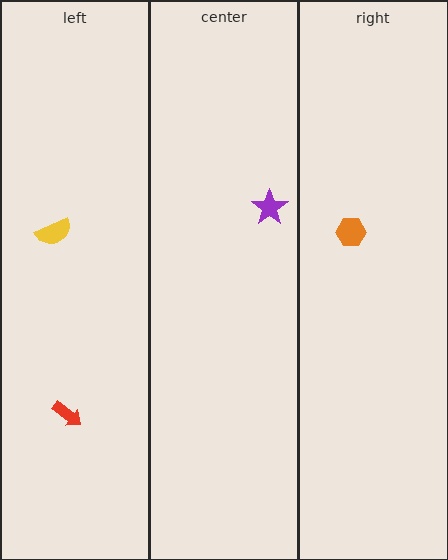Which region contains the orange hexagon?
The right region.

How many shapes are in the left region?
2.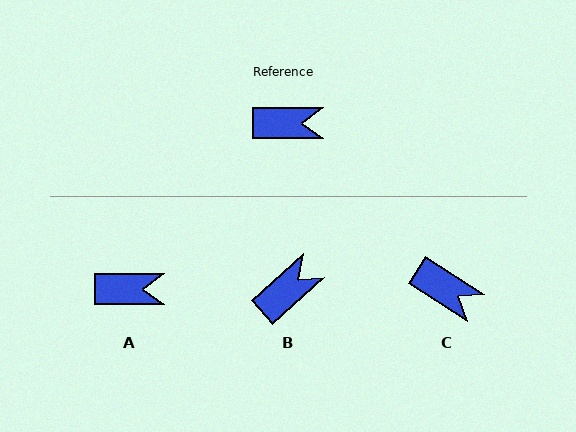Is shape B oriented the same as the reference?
No, it is off by about 42 degrees.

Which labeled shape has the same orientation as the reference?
A.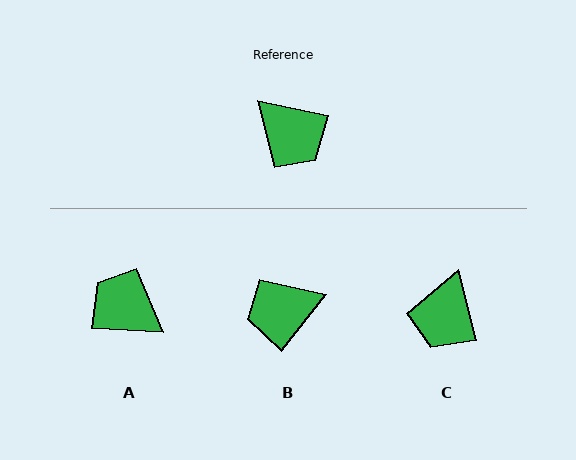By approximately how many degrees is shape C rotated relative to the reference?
Approximately 64 degrees clockwise.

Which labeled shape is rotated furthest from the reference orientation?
A, about 172 degrees away.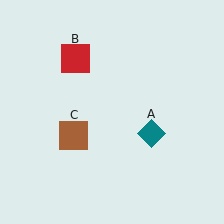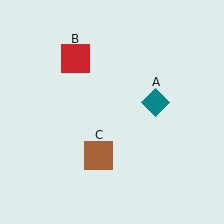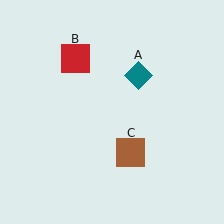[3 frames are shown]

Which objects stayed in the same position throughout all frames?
Red square (object B) remained stationary.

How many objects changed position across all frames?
2 objects changed position: teal diamond (object A), brown square (object C).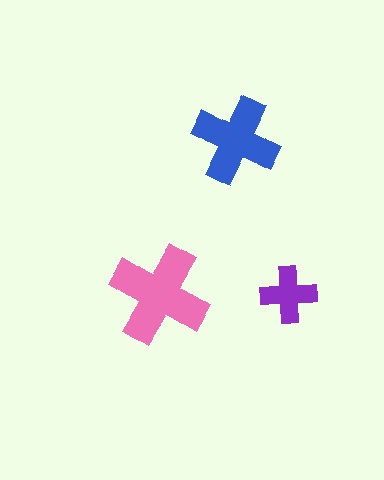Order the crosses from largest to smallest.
the pink one, the blue one, the purple one.